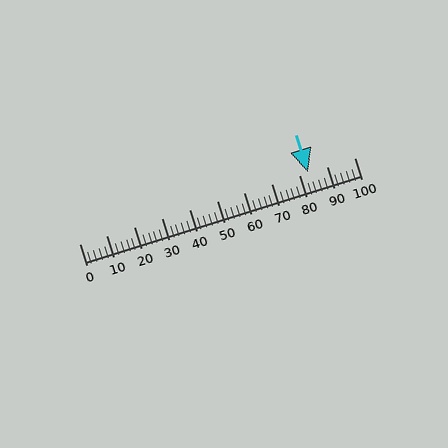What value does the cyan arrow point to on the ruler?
The cyan arrow points to approximately 83.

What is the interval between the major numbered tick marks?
The major tick marks are spaced 10 units apart.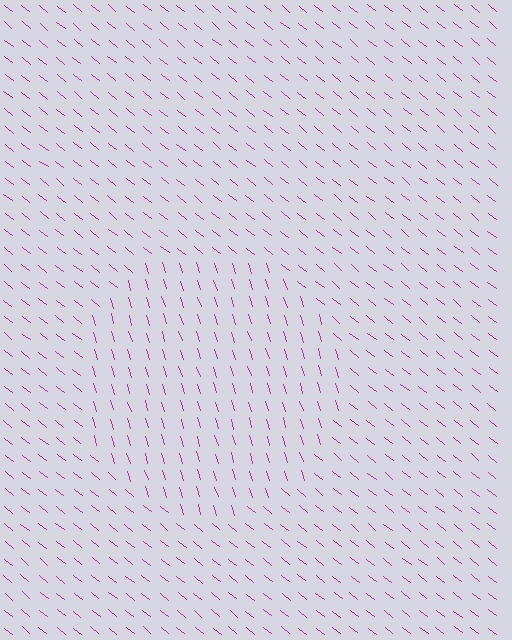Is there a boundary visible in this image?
Yes, there is a texture boundary formed by a change in line orientation.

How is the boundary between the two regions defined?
The boundary is defined purely by a change in line orientation (approximately 34 degrees difference). All lines are the same color and thickness.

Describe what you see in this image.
The image is filled with small magenta line segments. A circle region in the image has lines oriented differently from the surrounding lines, creating a visible texture boundary.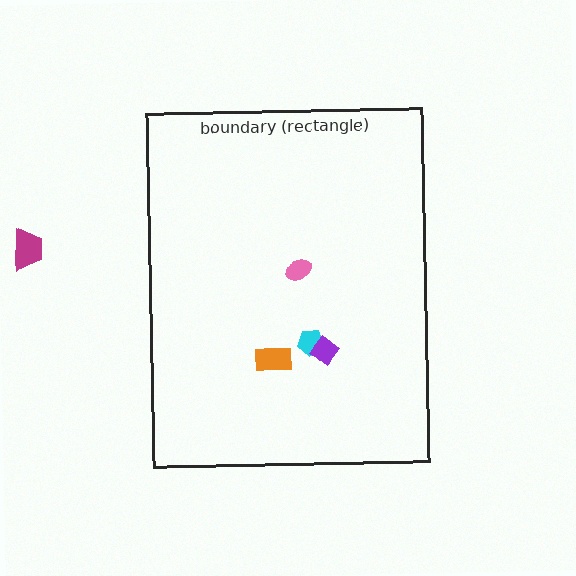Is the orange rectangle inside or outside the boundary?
Inside.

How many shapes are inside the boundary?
4 inside, 1 outside.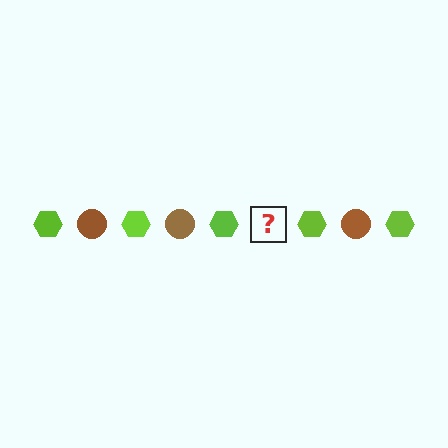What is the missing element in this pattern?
The missing element is a brown circle.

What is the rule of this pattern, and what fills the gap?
The rule is that the pattern alternates between lime hexagon and brown circle. The gap should be filled with a brown circle.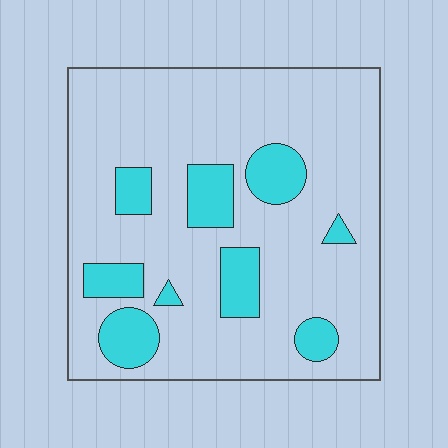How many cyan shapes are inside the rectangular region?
9.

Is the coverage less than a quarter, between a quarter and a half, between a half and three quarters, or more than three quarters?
Less than a quarter.